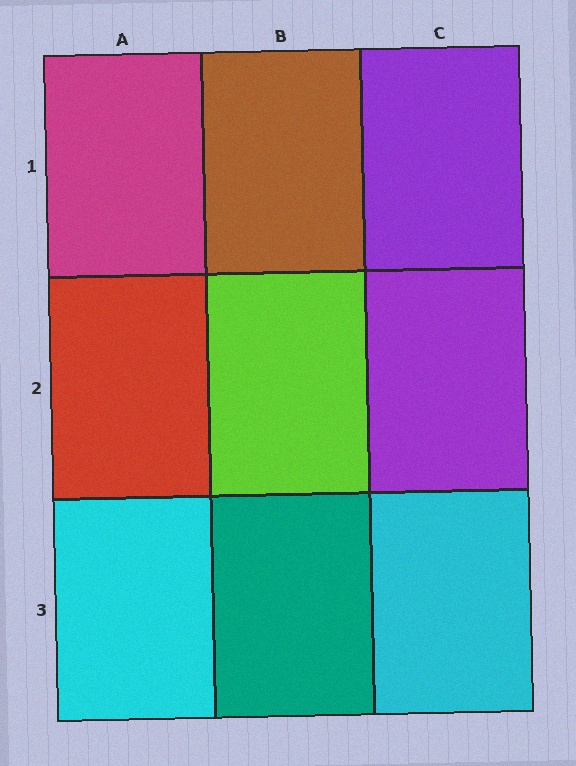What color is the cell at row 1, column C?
Purple.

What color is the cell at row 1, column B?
Brown.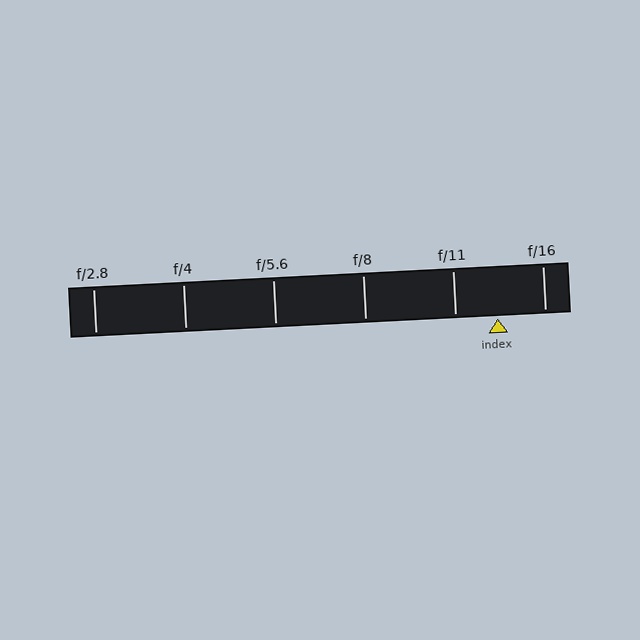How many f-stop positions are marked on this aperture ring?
There are 6 f-stop positions marked.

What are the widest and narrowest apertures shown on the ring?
The widest aperture shown is f/2.8 and the narrowest is f/16.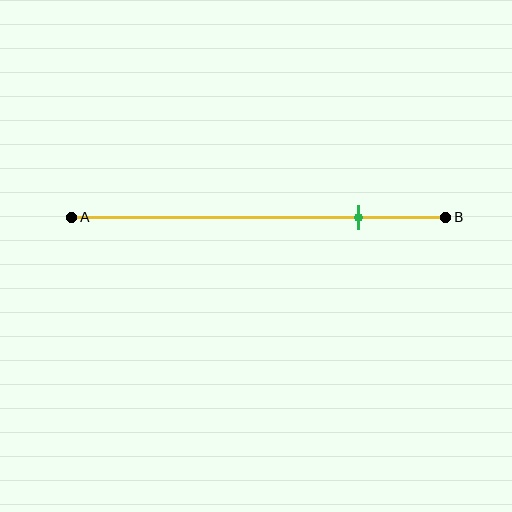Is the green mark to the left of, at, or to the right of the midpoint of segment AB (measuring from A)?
The green mark is to the right of the midpoint of segment AB.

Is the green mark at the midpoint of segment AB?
No, the mark is at about 75% from A, not at the 50% midpoint.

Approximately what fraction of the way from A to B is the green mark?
The green mark is approximately 75% of the way from A to B.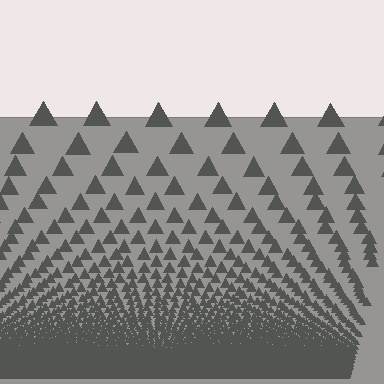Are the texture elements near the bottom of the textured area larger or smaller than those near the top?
Smaller. The gradient is inverted — elements near the bottom are smaller and denser.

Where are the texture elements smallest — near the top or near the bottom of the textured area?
Near the bottom.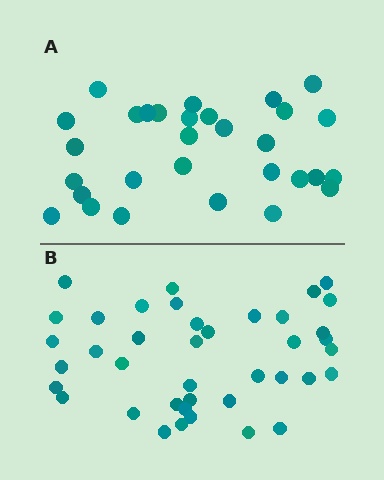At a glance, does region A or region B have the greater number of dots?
Region B (the bottom region) has more dots.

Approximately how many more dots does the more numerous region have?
Region B has roughly 10 or so more dots than region A.